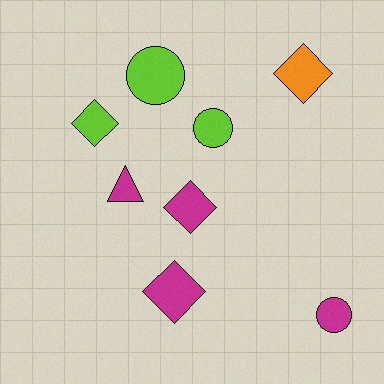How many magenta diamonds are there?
There are 2 magenta diamonds.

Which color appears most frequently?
Magenta, with 4 objects.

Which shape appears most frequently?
Diamond, with 4 objects.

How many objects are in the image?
There are 8 objects.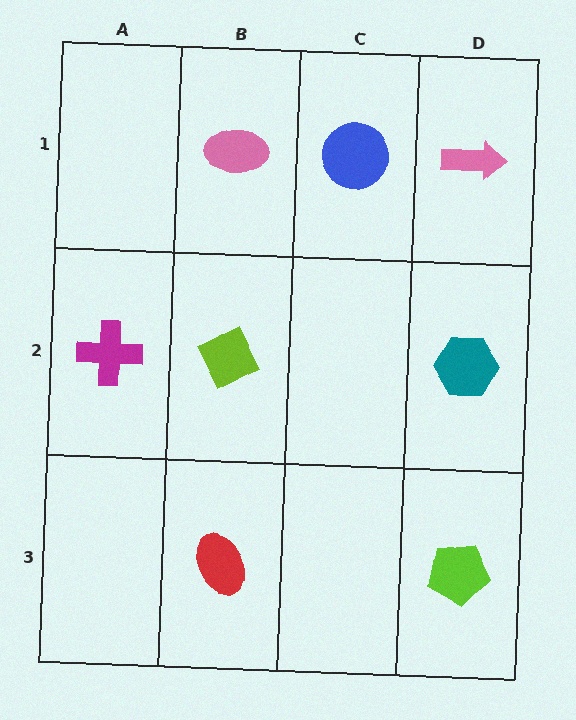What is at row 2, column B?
A lime diamond.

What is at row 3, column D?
A lime pentagon.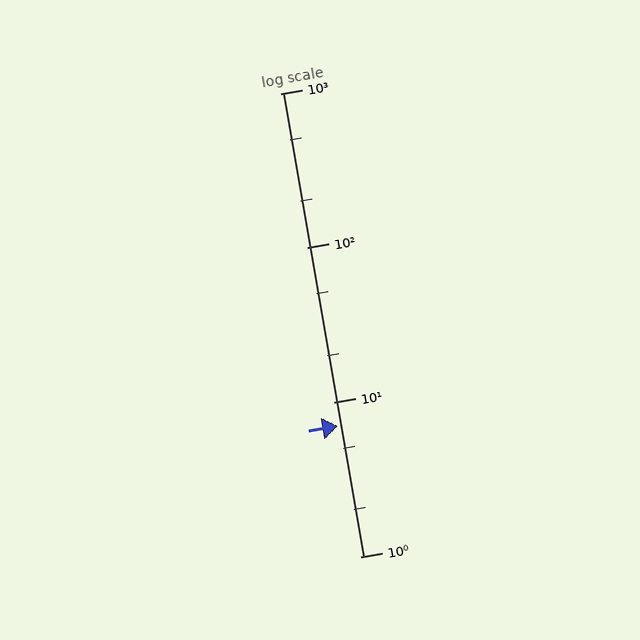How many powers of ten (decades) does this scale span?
The scale spans 3 decades, from 1 to 1000.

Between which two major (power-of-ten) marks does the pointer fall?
The pointer is between 1 and 10.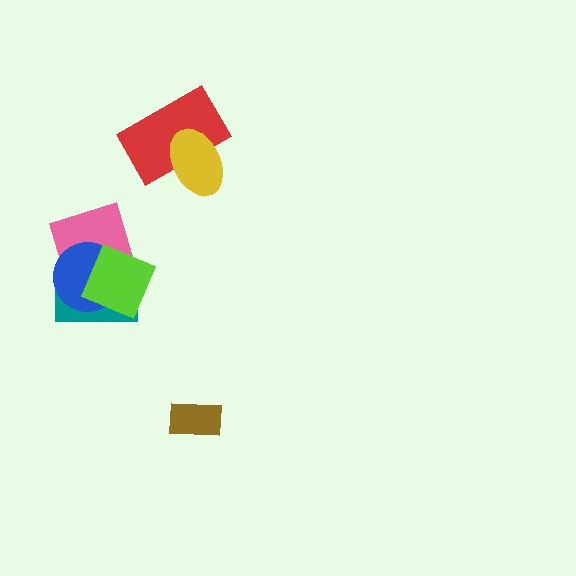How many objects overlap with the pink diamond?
3 objects overlap with the pink diamond.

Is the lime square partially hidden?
No, no other shape covers it.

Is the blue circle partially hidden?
Yes, it is partially covered by another shape.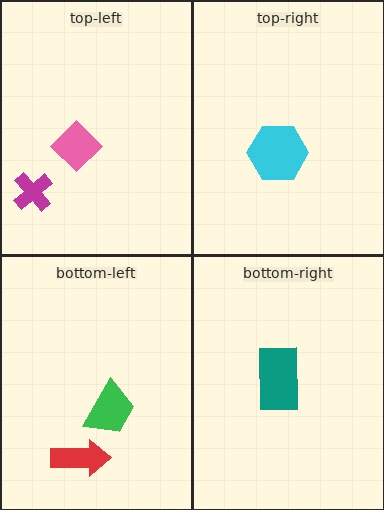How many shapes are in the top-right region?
1.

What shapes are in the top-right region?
The cyan hexagon.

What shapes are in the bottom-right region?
The teal rectangle.